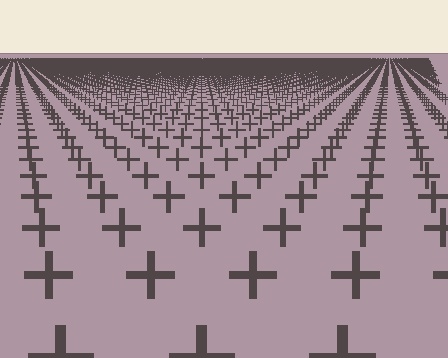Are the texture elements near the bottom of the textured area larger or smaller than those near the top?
Larger. Near the bottom, elements are closer to the viewer and appear at a bigger on-screen size.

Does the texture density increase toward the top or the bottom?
Density increases toward the top.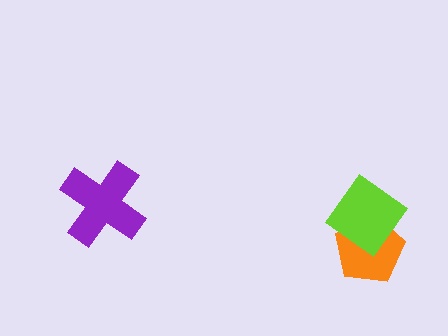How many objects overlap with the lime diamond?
1 object overlaps with the lime diamond.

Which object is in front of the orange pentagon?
The lime diamond is in front of the orange pentagon.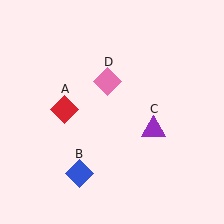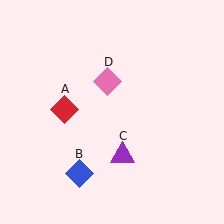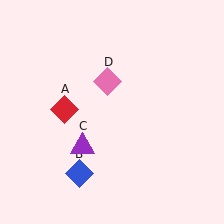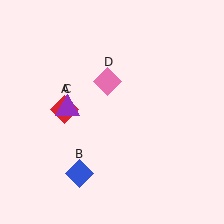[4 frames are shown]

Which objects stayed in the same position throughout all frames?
Red diamond (object A) and blue diamond (object B) and pink diamond (object D) remained stationary.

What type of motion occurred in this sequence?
The purple triangle (object C) rotated clockwise around the center of the scene.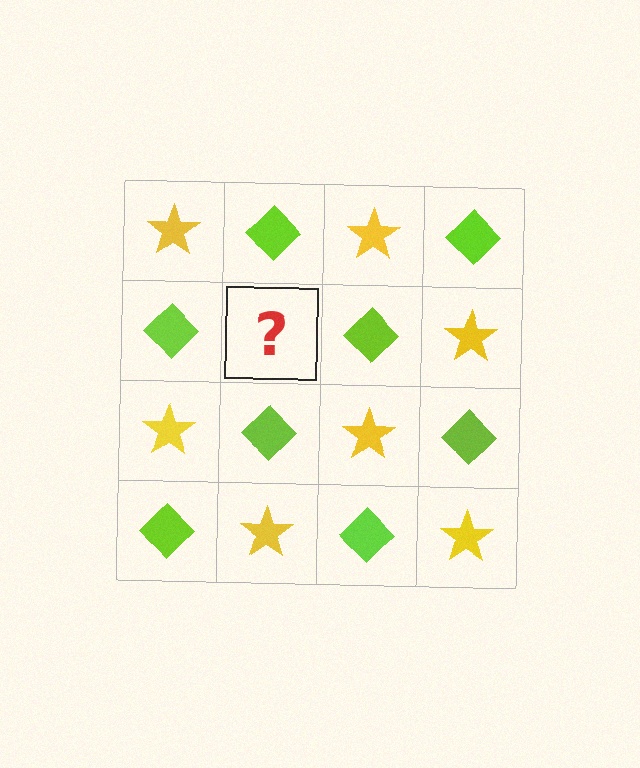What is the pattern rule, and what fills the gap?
The rule is that it alternates yellow star and lime diamond in a checkerboard pattern. The gap should be filled with a yellow star.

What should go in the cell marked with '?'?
The missing cell should contain a yellow star.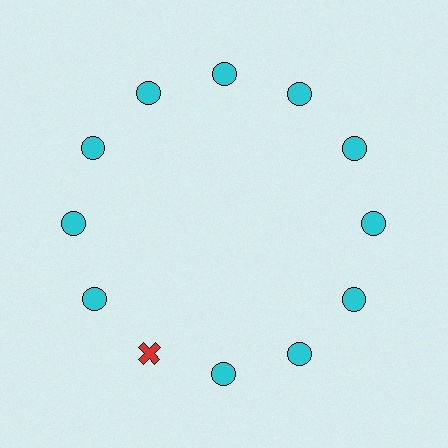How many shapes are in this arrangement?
There are 12 shapes arranged in a ring pattern.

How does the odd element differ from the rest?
It differs in both color (red instead of cyan) and shape (cross instead of circle).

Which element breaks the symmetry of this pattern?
The red cross at roughly the 7 o'clock position breaks the symmetry. All other shapes are cyan circles.